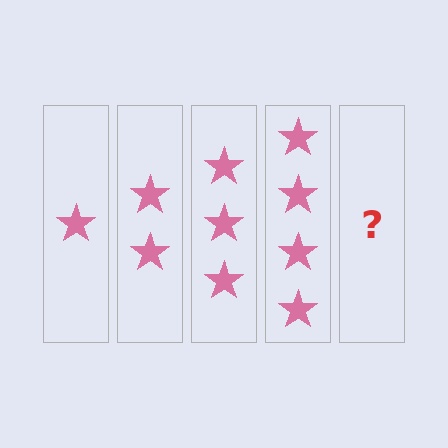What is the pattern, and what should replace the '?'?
The pattern is that each step adds one more star. The '?' should be 5 stars.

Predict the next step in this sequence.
The next step is 5 stars.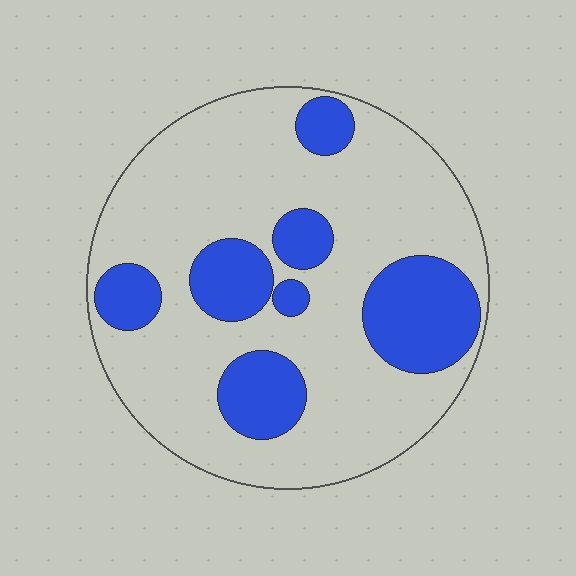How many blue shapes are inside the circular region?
7.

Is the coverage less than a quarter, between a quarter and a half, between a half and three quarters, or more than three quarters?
Between a quarter and a half.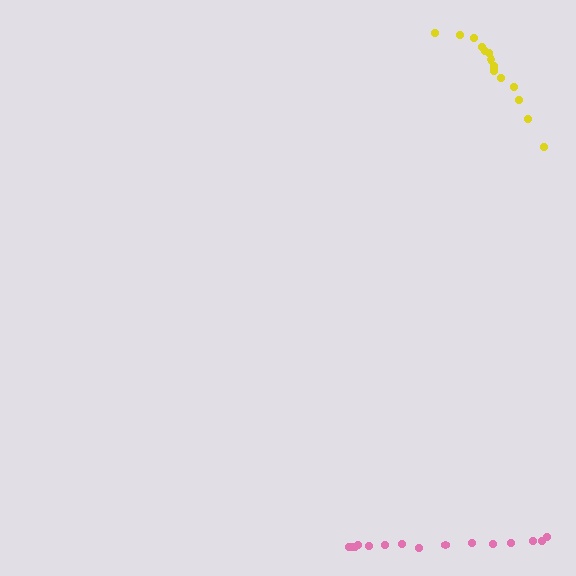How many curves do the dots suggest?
There are 2 distinct paths.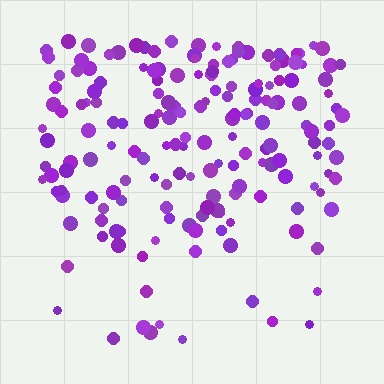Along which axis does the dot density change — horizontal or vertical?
Vertical.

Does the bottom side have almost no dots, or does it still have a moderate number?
Still a moderate number, just noticeably fewer than the top.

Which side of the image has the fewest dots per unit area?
The bottom.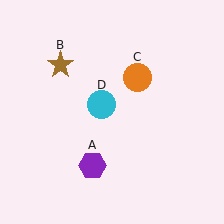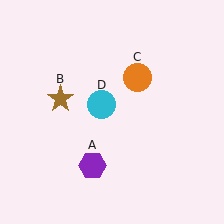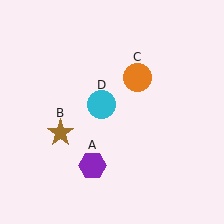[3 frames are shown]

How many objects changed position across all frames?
1 object changed position: brown star (object B).